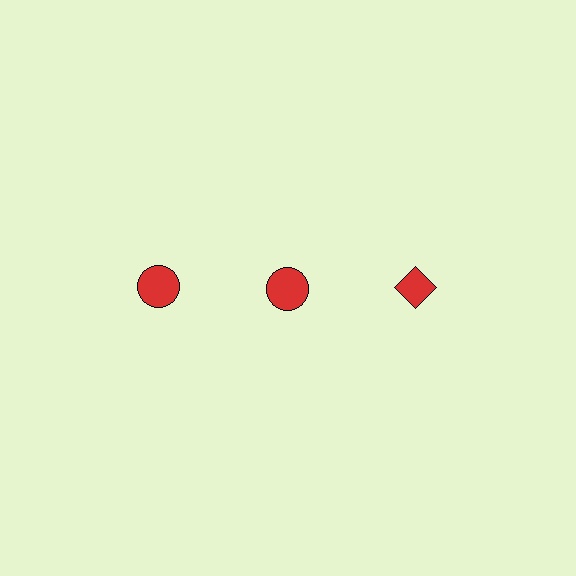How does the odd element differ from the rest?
It has a different shape: diamond instead of circle.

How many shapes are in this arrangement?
There are 3 shapes arranged in a grid pattern.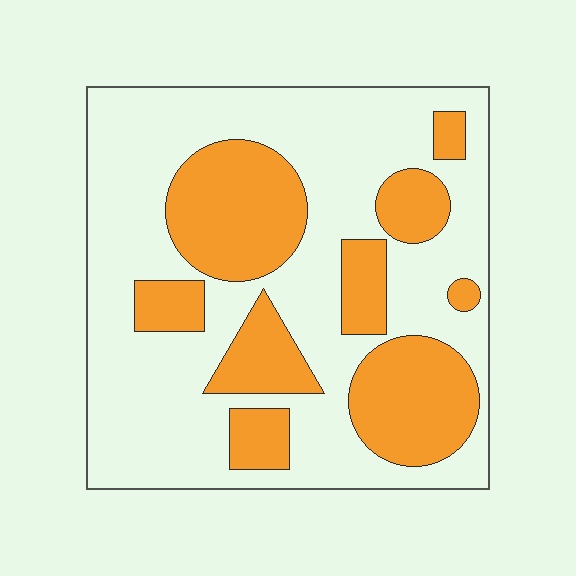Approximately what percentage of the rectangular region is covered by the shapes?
Approximately 35%.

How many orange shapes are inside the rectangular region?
9.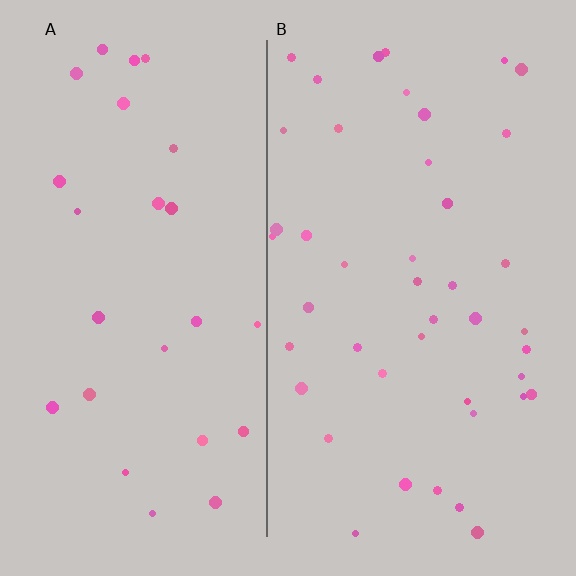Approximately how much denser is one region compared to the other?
Approximately 1.7× — region B over region A.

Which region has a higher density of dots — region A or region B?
B (the right).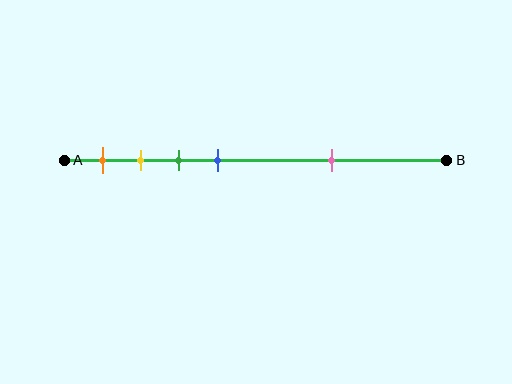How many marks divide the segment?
There are 5 marks dividing the segment.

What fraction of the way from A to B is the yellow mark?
The yellow mark is approximately 20% (0.2) of the way from A to B.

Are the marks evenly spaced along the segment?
No, the marks are not evenly spaced.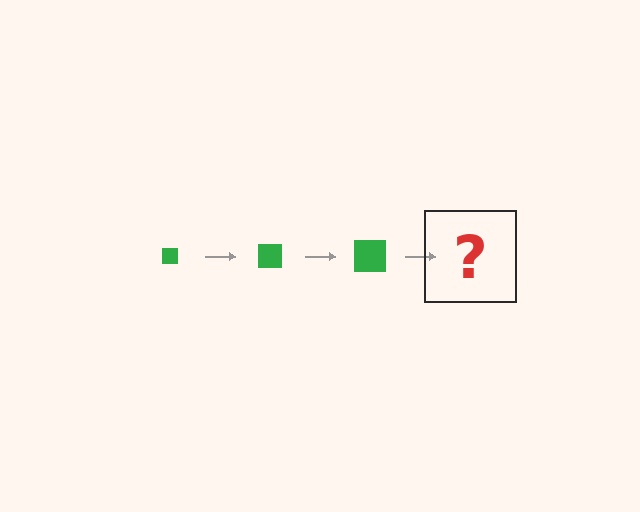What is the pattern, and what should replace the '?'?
The pattern is that the square gets progressively larger each step. The '?' should be a green square, larger than the previous one.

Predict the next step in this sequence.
The next step is a green square, larger than the previous one.